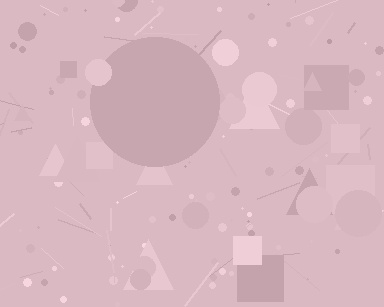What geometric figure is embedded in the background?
A circle is embedded in the background.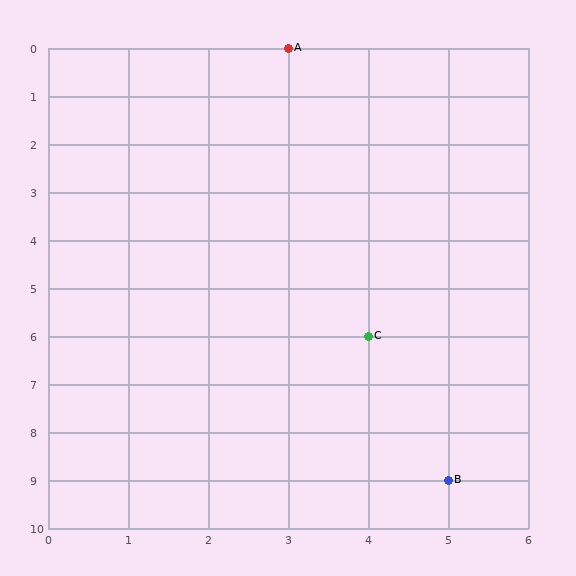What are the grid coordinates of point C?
Point C is at grid coordinates (4, 6).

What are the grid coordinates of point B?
Point B is at grid coordinates (5, 9).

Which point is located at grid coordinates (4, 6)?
Point C is at (4, 6).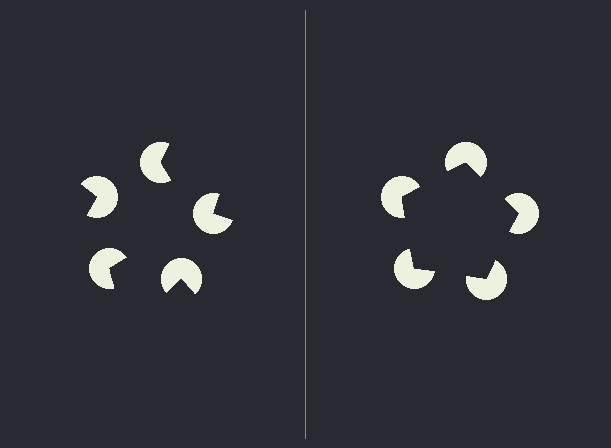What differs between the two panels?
The pac-man discs are positioned identically on both sides; only the wedge orientations differ. On the right they align to a pentagon; on the left they are misaligned.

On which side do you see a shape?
An illusory pentagon appears on the right side. On the left side the wedge cuts are rotated, so no coherent shape forms.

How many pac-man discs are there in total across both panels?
10 — 5 on each side.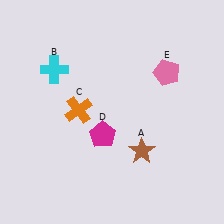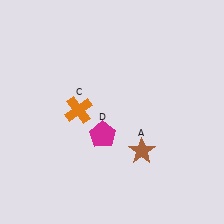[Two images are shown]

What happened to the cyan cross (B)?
The cyan cross (B) was removed in Image 2. It was in the top-left area of Image 1.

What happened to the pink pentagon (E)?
The pink pentagon (E) was removed in Image 2. It was in the top-right area of Image 1.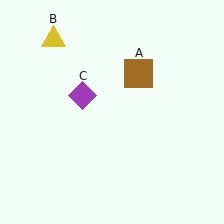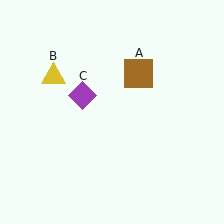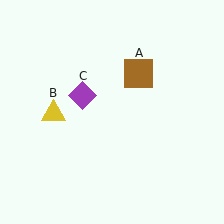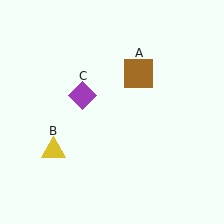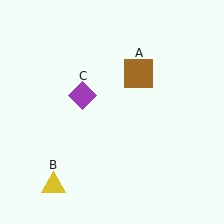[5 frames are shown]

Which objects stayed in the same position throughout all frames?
Brown square (object A) and purple diamond (object C) remained stationary.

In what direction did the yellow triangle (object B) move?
The yellow triangle (object B) moved down.